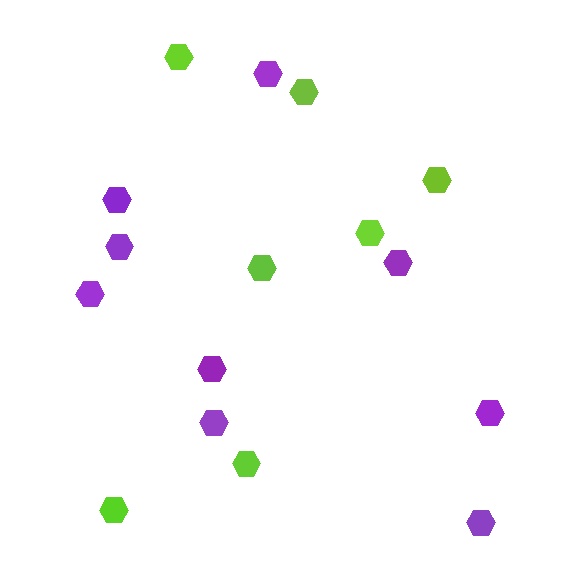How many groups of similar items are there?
There are 2 groups: one group of purple hexagons (9) and one group of lime hexagons (7).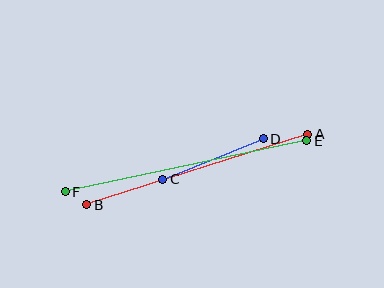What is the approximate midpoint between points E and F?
The midpoint is at approximately (186, 166) pixels.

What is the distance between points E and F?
The distance is approximately 247 pixels.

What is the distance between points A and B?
The distance is approximately 232 pixels.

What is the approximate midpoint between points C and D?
The midpoint is at approximately (213, 159) pixels.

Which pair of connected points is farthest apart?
Points E and F are farthest apart.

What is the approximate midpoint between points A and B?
The midpoint is at approximately (197, 169) pixels.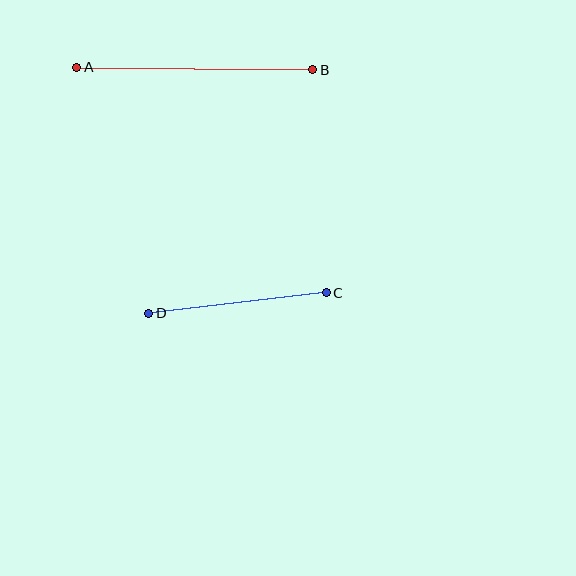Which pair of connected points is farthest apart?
Points A and B are farthest apart.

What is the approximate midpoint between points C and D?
The midpoint is at approximately (238, 303) pixels.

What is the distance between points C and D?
The distance is approximately 179 pixels.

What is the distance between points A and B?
The distance is approximately 236 pixels.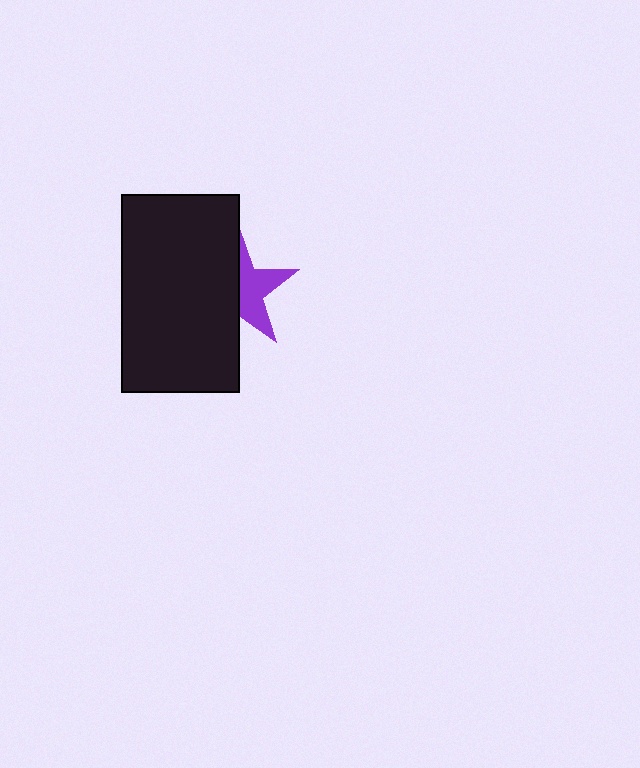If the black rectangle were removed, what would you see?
You would see the complete purple star.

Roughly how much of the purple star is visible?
About half of it is visible (roughly 47%).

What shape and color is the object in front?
The object in front is a black rectangle.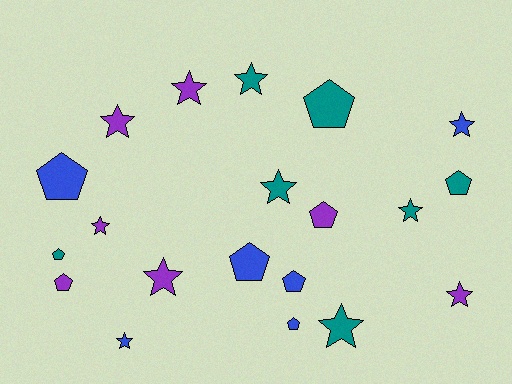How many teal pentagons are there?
There are 3 teal pentagons.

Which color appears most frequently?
Teal, with 7 objects.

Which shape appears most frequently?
Star, with 11 objects.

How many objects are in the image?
There are 20 objects.